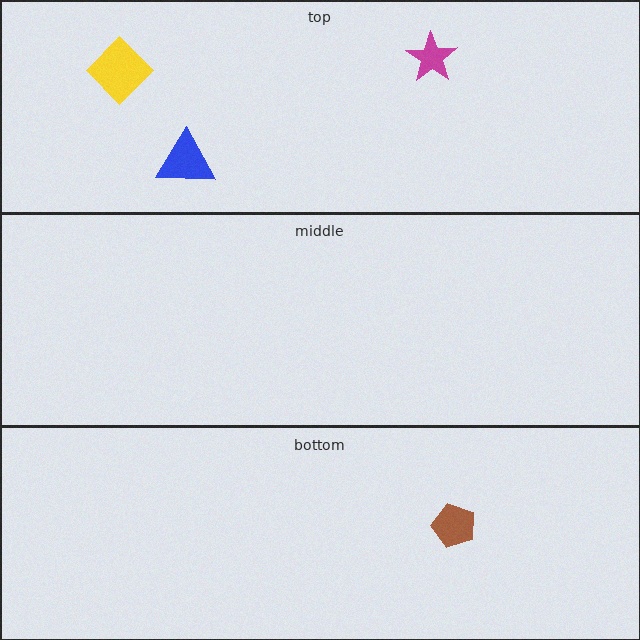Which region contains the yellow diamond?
The top region.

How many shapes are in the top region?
3.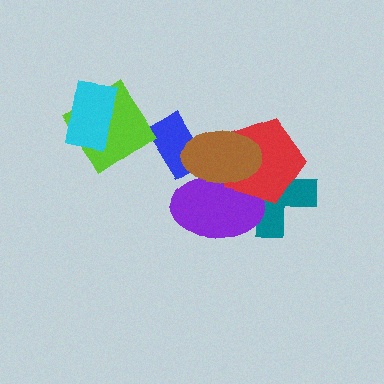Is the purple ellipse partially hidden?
Yes, it is partially covered by another shape.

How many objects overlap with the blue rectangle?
1 object overlaps with the blue rectangle.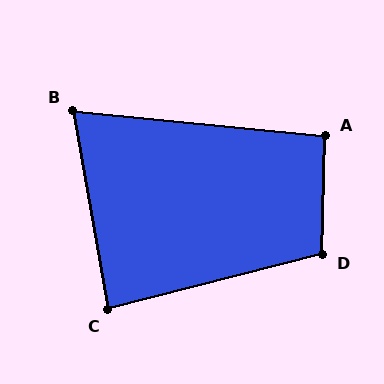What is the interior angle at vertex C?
Approximately 86 degrees (approximately right).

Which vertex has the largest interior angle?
D, at approximately 106 degrees.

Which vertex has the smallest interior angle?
B, at approximately 74 degrees.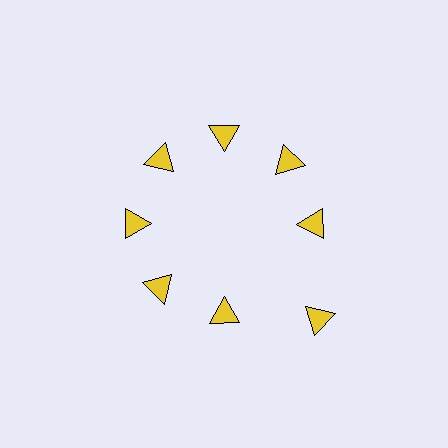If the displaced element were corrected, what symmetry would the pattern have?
It would have 8-fold rotational symmetry — the pattern would map onto itself every 45 degrees.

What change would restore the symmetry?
The symmetry would be restored by moving it inward, back onto the ring so that all 8 triangles sit at equal angles and equal distance from the center.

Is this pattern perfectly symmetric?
No. The 8 yellow triangles are arranged in a ring, but one element near the 4 o'clock position is pushed outward from the center, breaking the 8-fold rotational symmetry.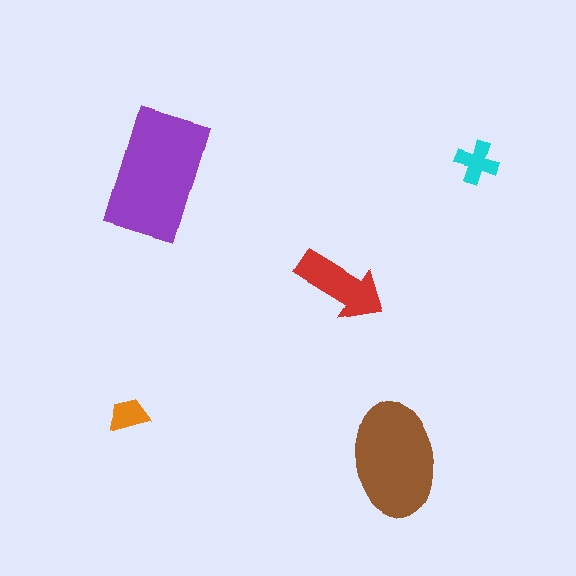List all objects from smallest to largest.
The orange trapezoid, the cyan cross, the red arrow, the brown ellipse, the purple rectangle.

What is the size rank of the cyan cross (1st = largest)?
4th.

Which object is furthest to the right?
The cyan cross is rightmost.